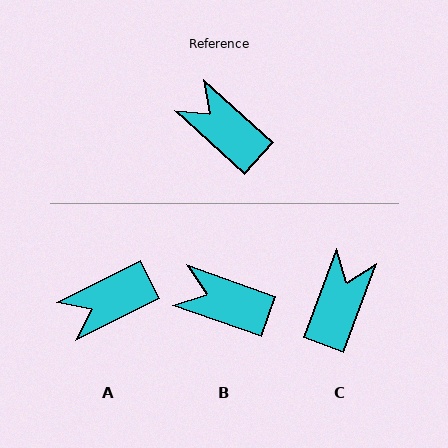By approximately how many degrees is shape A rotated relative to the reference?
Approximately 69 degrees counter-clockwise.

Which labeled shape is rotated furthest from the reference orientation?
A, about 69 degrees away.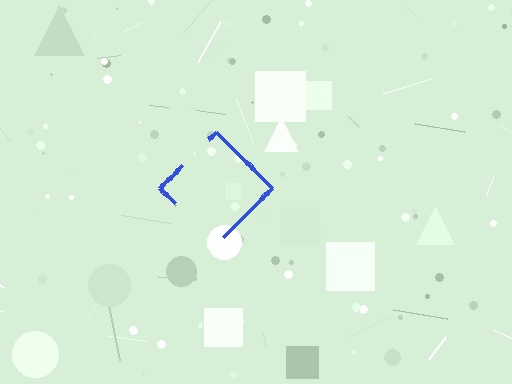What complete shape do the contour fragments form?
The contour fragments form a diamond.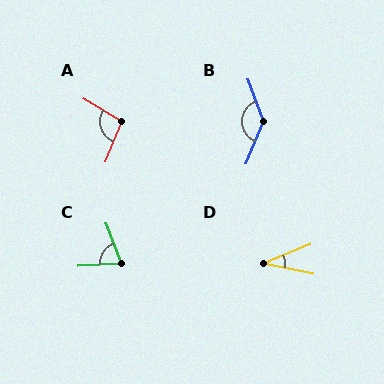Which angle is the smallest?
D, at approximately 34 degrees.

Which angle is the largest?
B, at approximately 138 degrees.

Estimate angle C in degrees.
Approximately 72 degrees.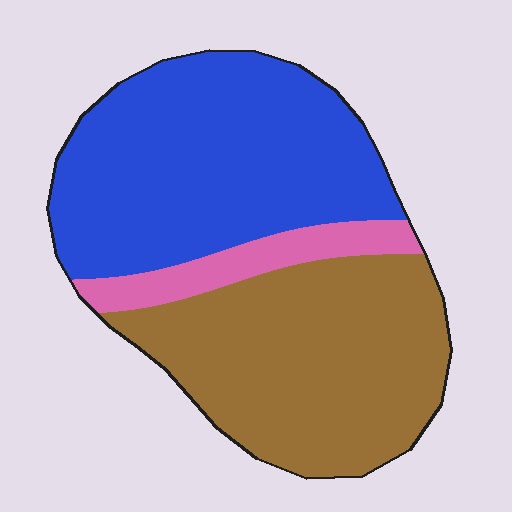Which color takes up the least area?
Pink, at roughly 10%.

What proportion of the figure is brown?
Brown takes up about two fifths (2/5) of the figure.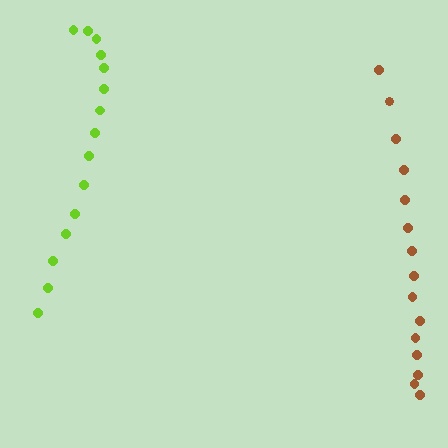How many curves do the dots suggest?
There are 2 distinct paths.